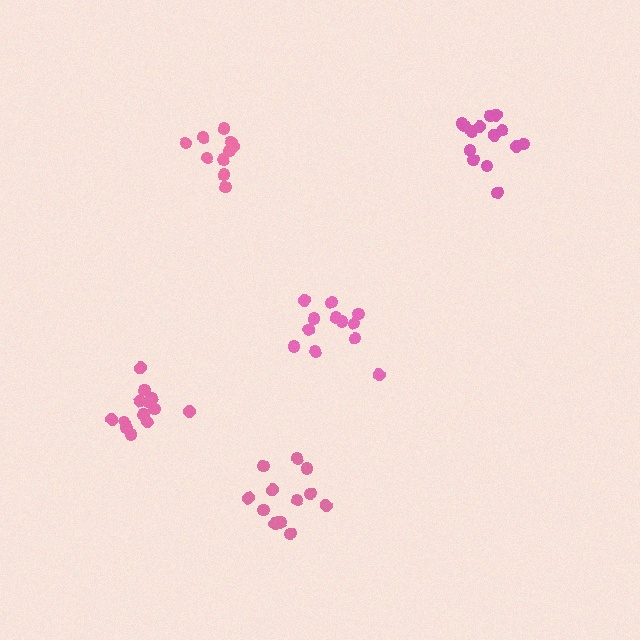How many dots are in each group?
Group 1: 12 dots, Group 2: 13 dots, Group 3: 10 dots, Group 4: 13 dots, Group 5: 16 dots (64 total).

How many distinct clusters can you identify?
There are 5 distinct clusters.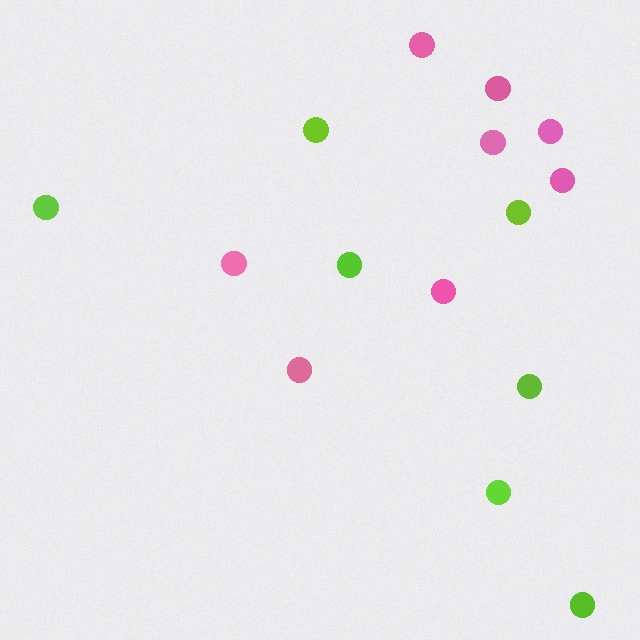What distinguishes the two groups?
There are 2 groups: one group of pink circles (8) and one group of lime circles (7).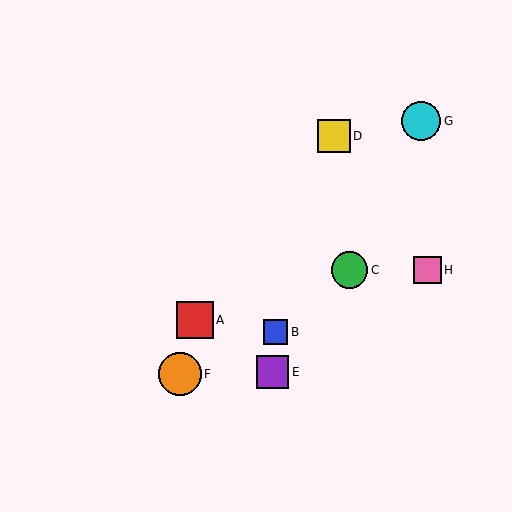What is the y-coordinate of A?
Object A is at y≈320.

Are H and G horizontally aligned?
No, H is at y≈270 and G is at y≈121.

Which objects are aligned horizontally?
Objects C, H are aligned horizontally.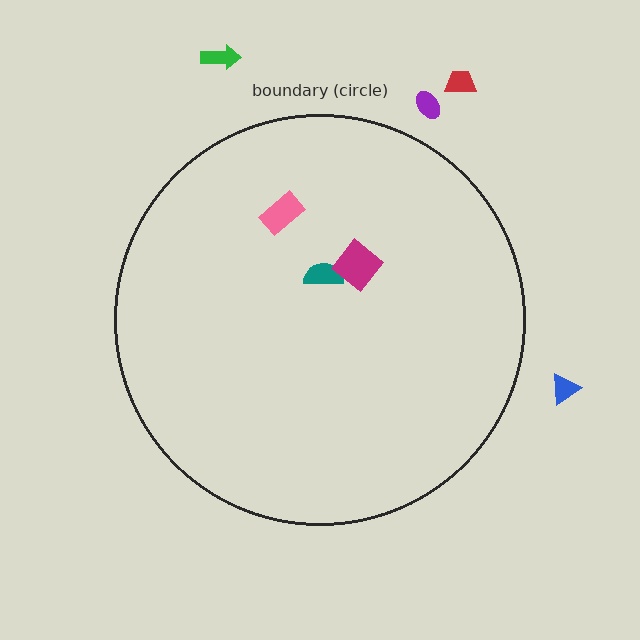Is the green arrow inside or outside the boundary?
Outside.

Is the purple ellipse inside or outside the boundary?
Outside.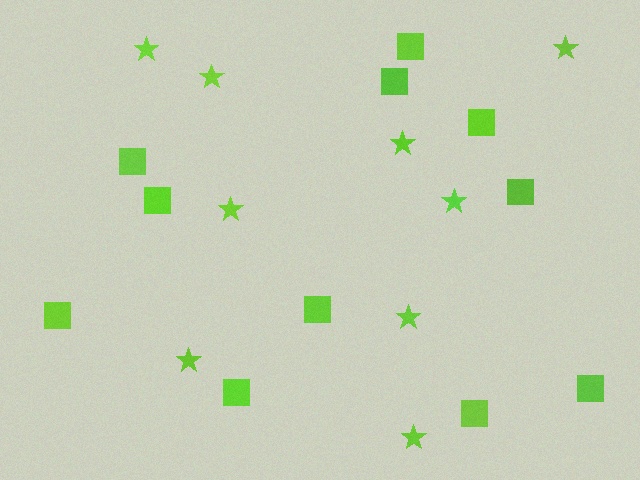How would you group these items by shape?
There are 2 groups: one group of stars (9) and one group of squares (11).